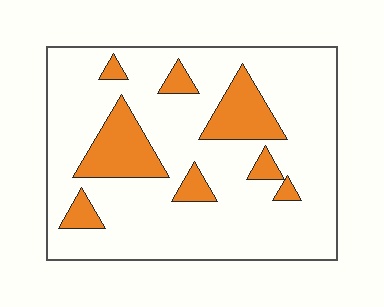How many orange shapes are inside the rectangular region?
8.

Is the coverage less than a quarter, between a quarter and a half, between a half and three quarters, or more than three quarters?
Less than a quarter.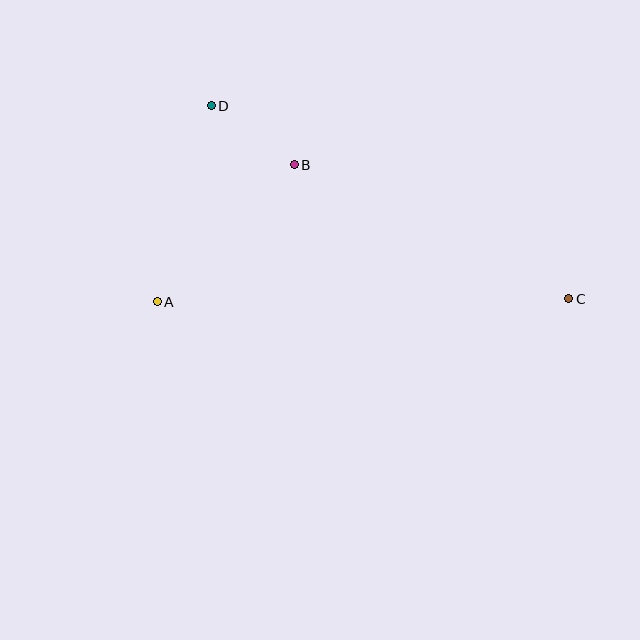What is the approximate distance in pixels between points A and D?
The distance between A and D is approximately 204 pixels.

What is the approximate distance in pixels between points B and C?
The distance between B and C is approximately 305 pixels.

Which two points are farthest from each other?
Points A and C are farthest from each other.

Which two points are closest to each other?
Points B and D are closest to each other.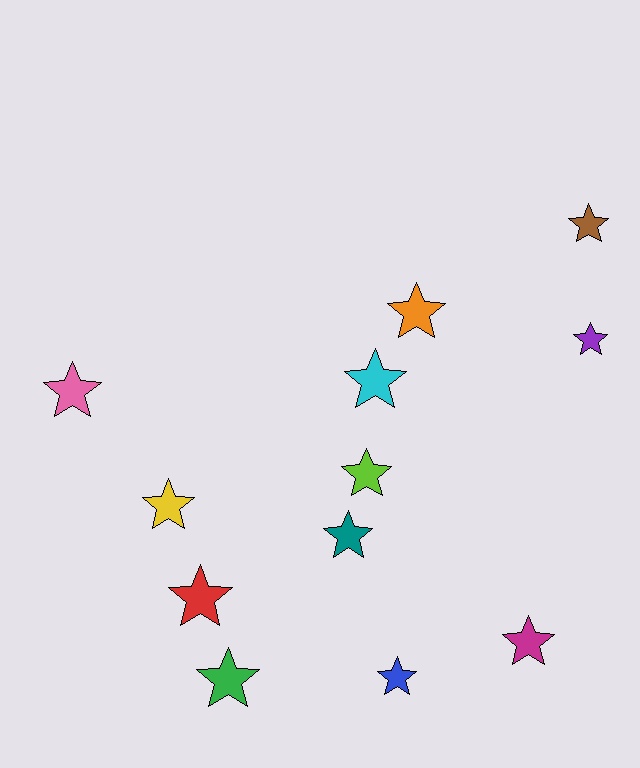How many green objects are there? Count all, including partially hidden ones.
There is 1 green object.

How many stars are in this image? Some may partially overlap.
There are 12 stars.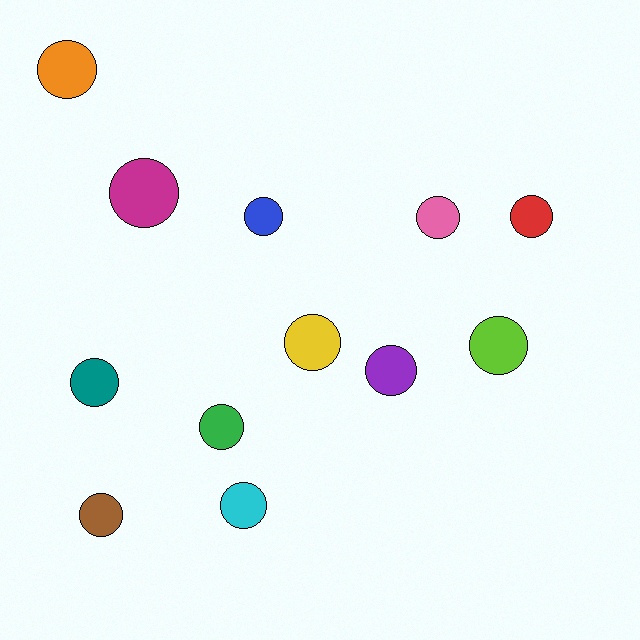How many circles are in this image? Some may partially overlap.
There are 12 circles.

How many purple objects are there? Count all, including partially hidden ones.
There is 1 purple object.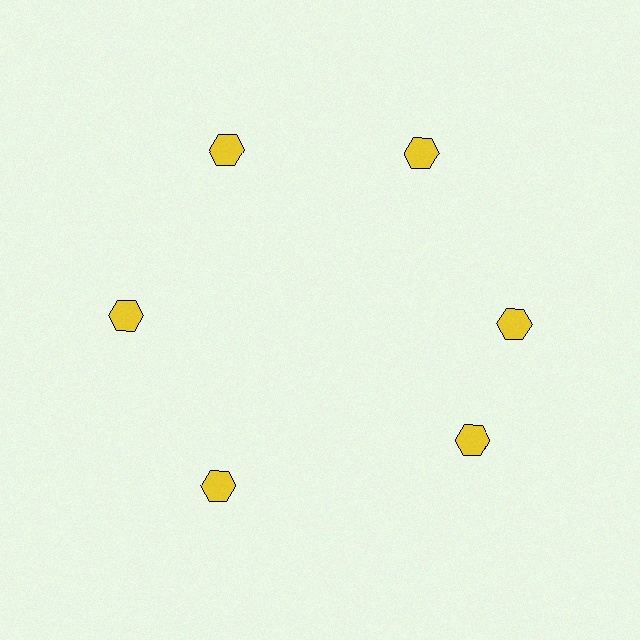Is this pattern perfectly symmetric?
No. The 6 yellow hexagons are arranged in a ring, but one element near the 5 o'clock position is rotated out of alignment along the ring, breaking the 6-fold rotational symmetry.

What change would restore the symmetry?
The symmetry would be restored by rotating it back into even spacing with its neighbors so that all 6 hexagons sit at equal angles and equal distance from the center.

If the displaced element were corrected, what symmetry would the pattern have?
It would have 6-fold rotational symmetry — the pattern would map onto itself every 60 degrees.